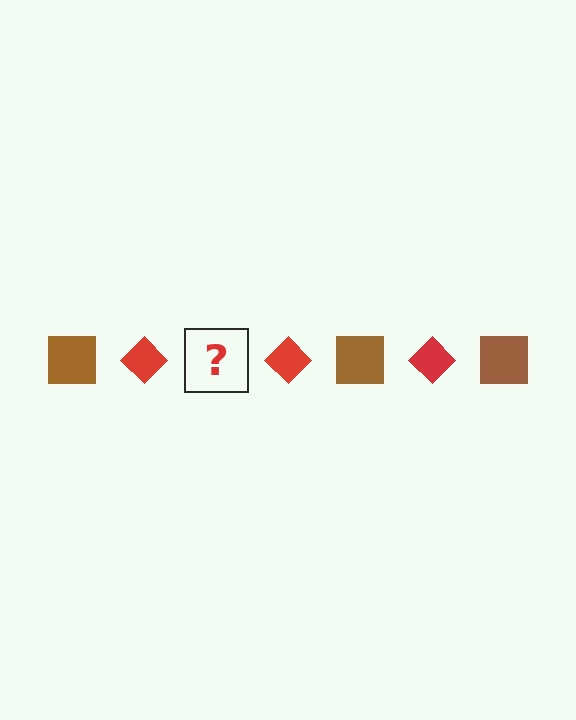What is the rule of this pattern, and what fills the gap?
The rule is that the pattern alternates between brown square and red diamond. The gap should be filled with a brown square.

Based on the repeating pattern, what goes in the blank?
The blank should be a brown square.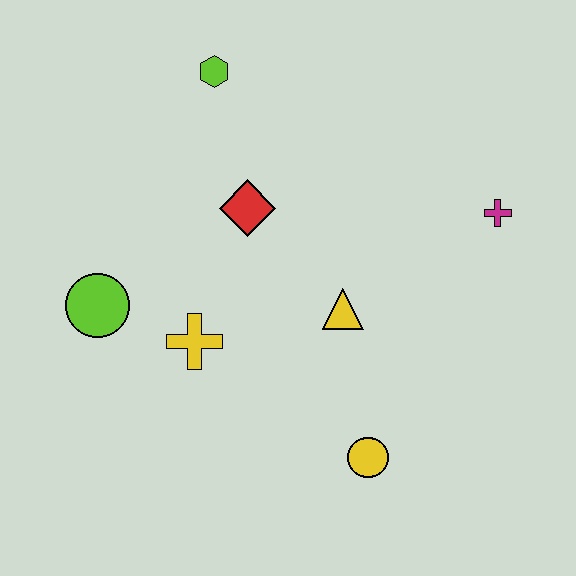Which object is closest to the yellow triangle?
The red diamond is closest to the yellow triangle.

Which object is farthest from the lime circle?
The magenta cross is farthest from the lime circle.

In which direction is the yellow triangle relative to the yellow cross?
The yellow triangle is to the right of the yellow cross.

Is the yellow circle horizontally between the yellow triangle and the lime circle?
No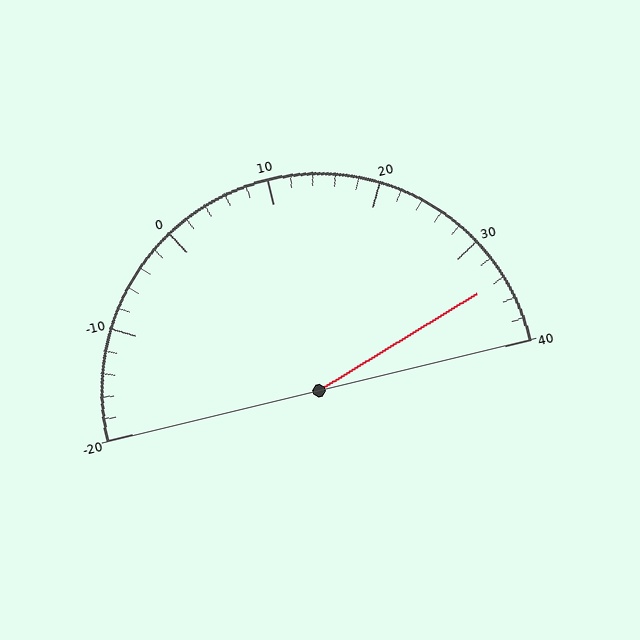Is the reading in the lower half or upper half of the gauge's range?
The reading is in the upper half of the range (-20 to 40).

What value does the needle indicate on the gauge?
The needle indicates approximately 34.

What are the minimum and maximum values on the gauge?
The gauge ranges from -20 to 40.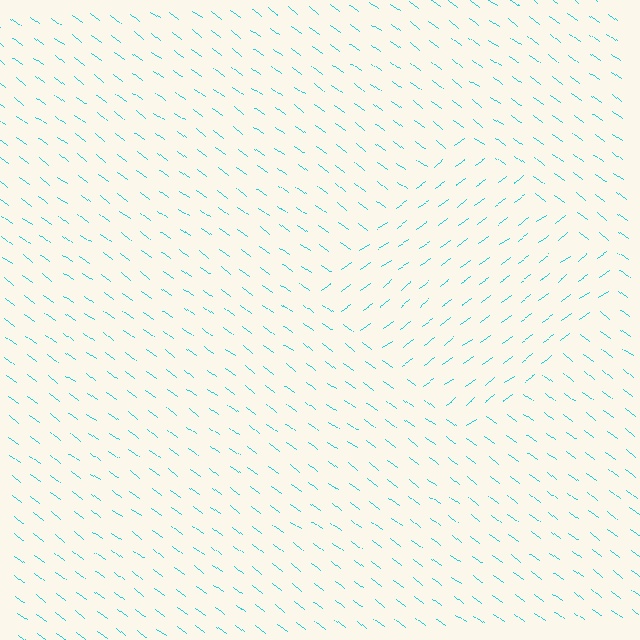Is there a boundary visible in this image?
Yes, there is a texture boundary formed by a change in line orientation.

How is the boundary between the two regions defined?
The boundary is defined purely by a change in line orientation (approximately 73 degrees difference). All lines are the same color and thickness.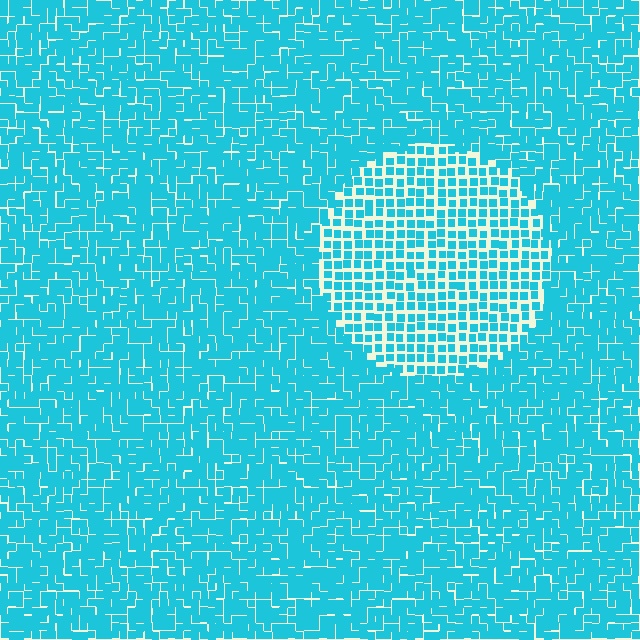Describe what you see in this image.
The image contains small cyan elements arranged at two different densities. A circle-shaped region is visible where the elements are less densely packed than the surrounding area.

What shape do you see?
I see a circle.